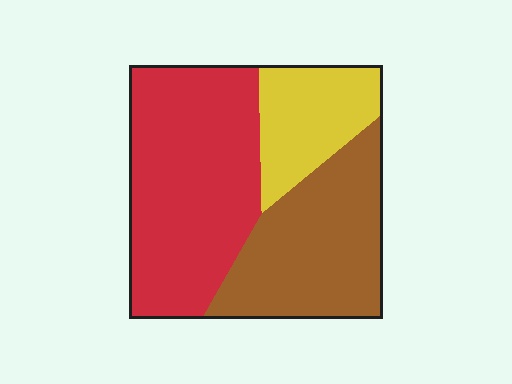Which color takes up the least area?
Yellow, at roughly 20%.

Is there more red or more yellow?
Red.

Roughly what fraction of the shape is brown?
Brown takes up about one third (1/3) of the shape.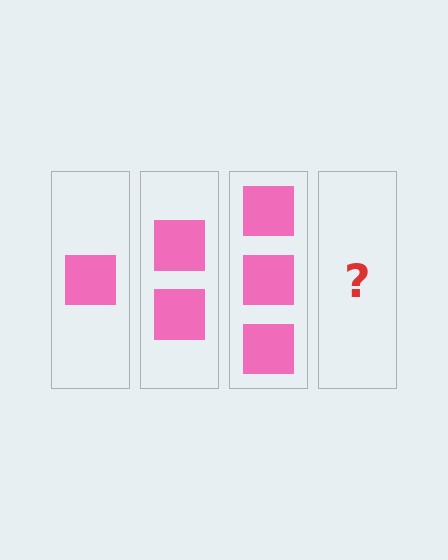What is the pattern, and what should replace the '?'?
The pattern is that each step adds one more square. The '?' should be 4 squares.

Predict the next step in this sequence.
The next step is 4 squares.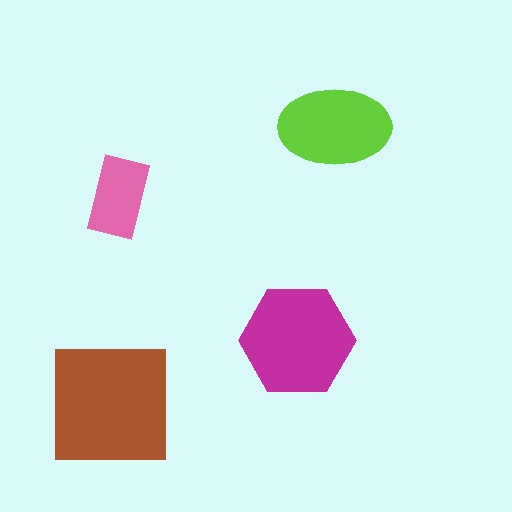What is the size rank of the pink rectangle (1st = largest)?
4th.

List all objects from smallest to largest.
The pink rectangle, the lime ellipse, the magenta hexagon, the brown square.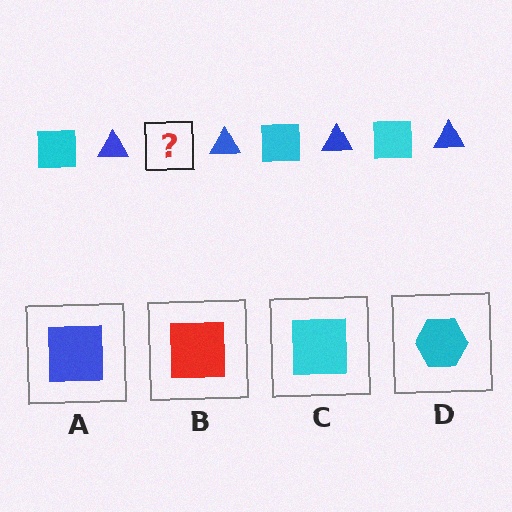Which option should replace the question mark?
Option C.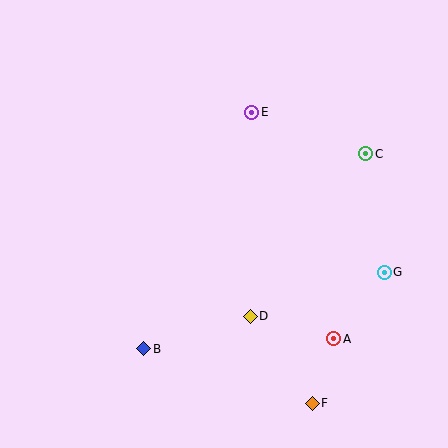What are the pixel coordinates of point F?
Point F is at (312, 403).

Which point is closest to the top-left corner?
Point E is closest to the top-left corner.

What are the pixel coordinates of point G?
Point G is at (384, 272).